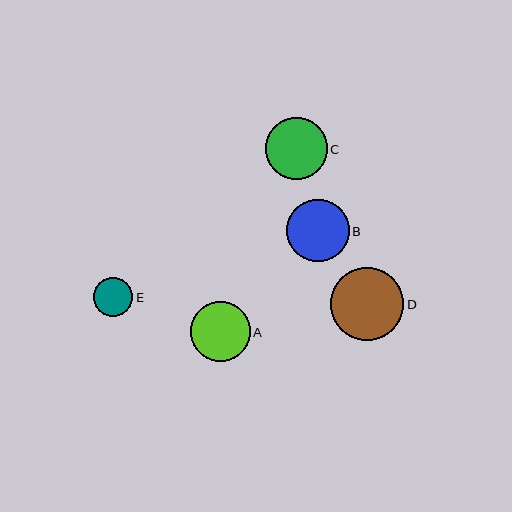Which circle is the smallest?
Circle E is the smallest with a size of approximately 39 pixels.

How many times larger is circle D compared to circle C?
Circle D is approximately 1.2 times the size of circle C.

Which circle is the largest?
Circle D is the largest with a size of approximately 73 pixels.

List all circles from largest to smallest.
From largest to smallest: D, B, C, A, E.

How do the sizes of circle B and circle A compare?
Circle B and circle A are approximately the same size.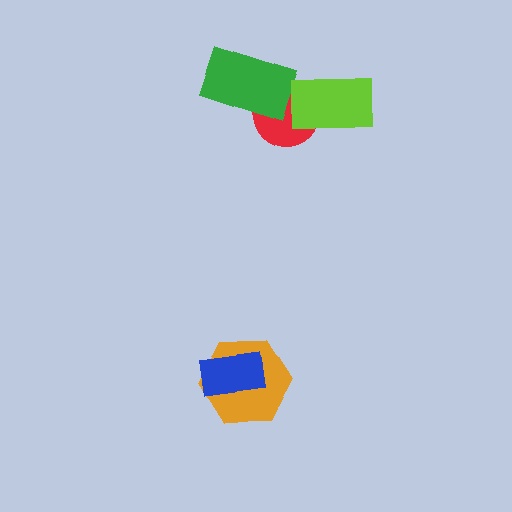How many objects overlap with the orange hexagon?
1 object overlaps with the orange hexagon.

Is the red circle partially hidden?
Yes, it is partially covered by another shape.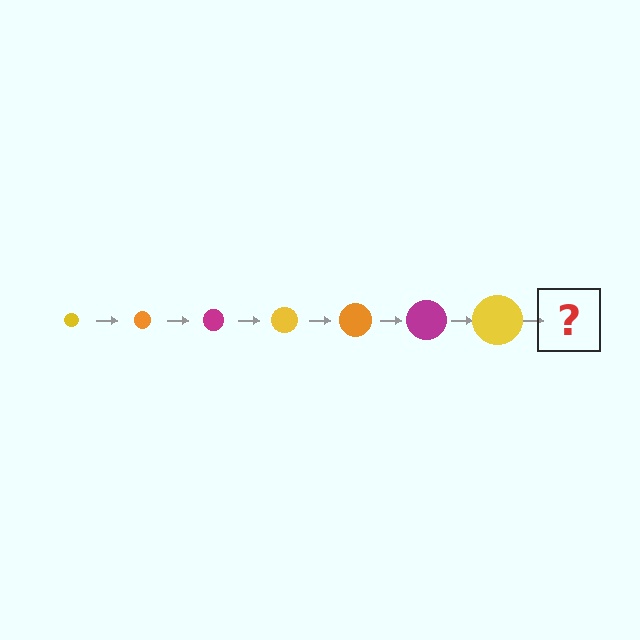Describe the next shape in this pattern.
It should be an orange circle, larger than the previous one.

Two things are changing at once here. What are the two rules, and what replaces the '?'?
The two rules are that the circle grows larger each step and the color cycles through yellow, orange, and magenta. The '?' should be an orange circle, larger than the previous one.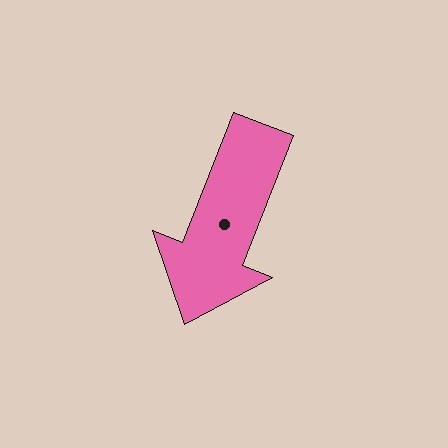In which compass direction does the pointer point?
South.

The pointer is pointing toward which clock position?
Roughly 7 o'clock.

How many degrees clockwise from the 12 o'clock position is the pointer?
Approximately 201 degrees.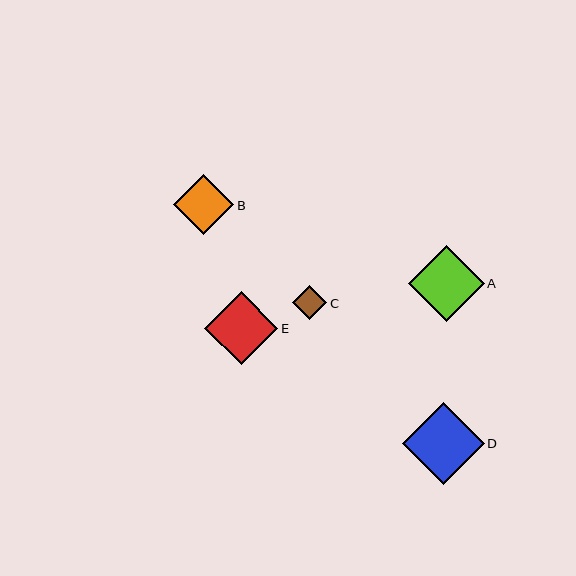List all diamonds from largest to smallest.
From largest to smallest: D, A, E, B, C.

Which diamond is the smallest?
Diamond C is the smallest with a size of approximately 35 pixels.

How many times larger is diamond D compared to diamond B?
Diamond D is approximately 1.4 times the size of diamond B.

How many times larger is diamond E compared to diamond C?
Diamond E is approximately 2.1 times the size of diamond C.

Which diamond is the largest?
Diamond D is the largest with a size of approximately 82 pixels.